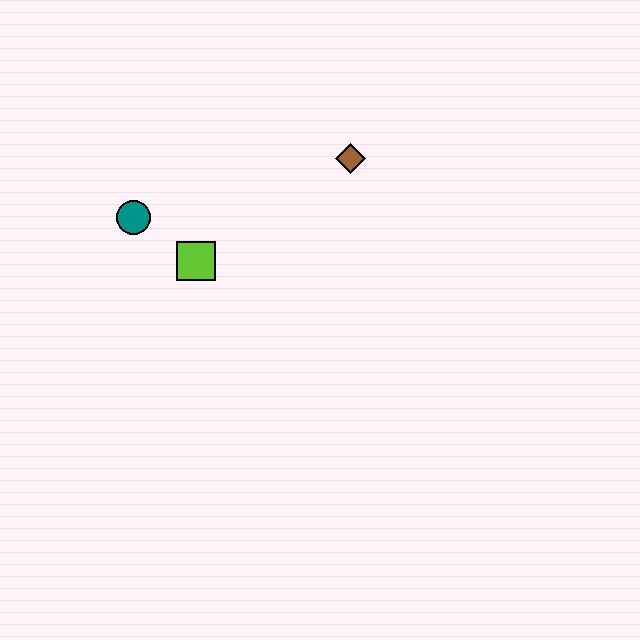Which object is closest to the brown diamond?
The lime square is closest to the brown diamond.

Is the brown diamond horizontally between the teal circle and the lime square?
No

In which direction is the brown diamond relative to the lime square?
The brown diamond is to the right of the lime square.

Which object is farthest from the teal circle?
The brown diamond is farthest from the teal circle.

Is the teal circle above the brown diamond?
No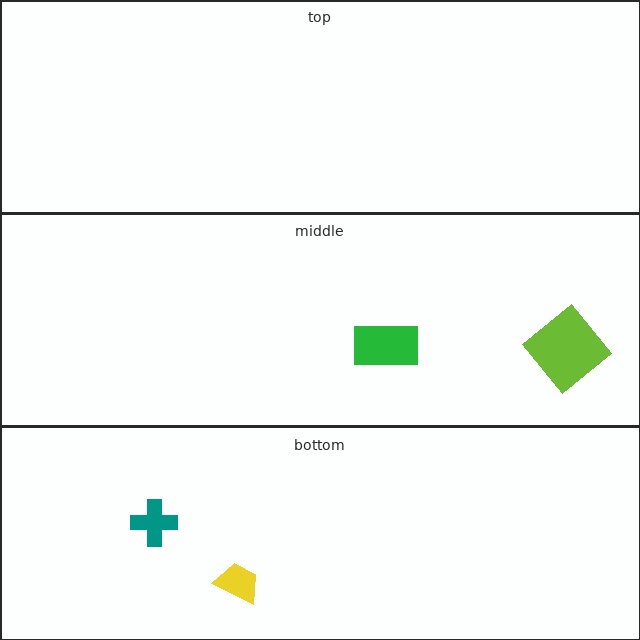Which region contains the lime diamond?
The middle region.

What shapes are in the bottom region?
The yellow trapezoid, the teal cross.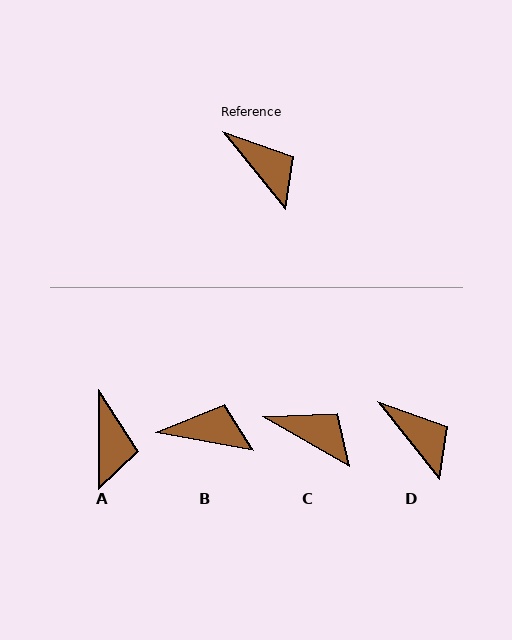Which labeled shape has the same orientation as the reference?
D.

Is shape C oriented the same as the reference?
No, it is off by about 22 degrees.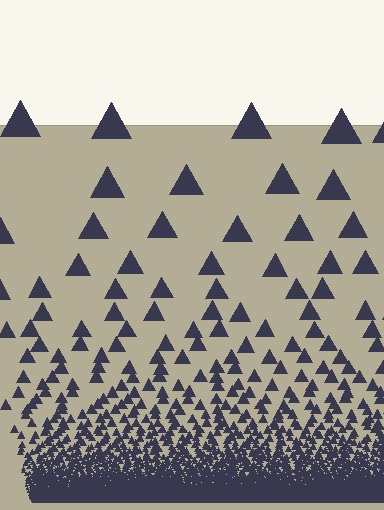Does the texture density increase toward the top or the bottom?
Density increases toward the bottom.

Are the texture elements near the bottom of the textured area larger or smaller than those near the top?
Smaller. The gradient is inverted — elements near the bottom are smaller and denser.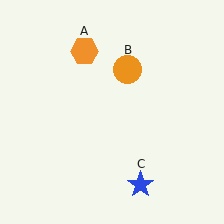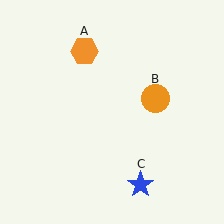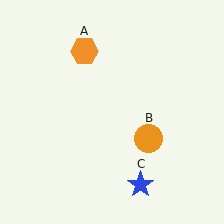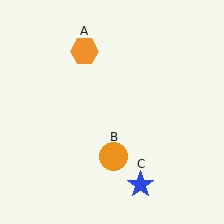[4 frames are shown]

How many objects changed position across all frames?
1 object changed position: orange circle (object B).